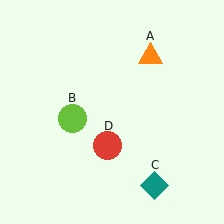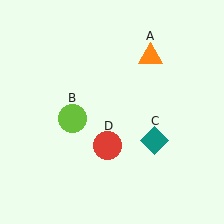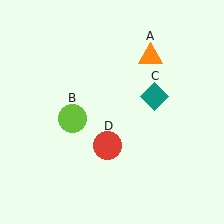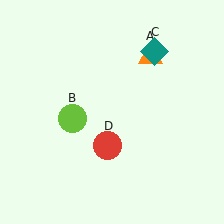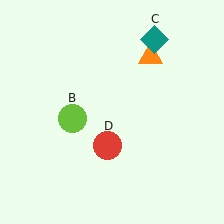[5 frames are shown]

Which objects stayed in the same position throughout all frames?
Orange triangle (object A) and lime circle (object B) and red circle (object D) remained stationary.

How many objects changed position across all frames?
1 object changed position: teal diamond (object C).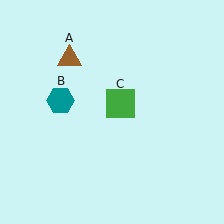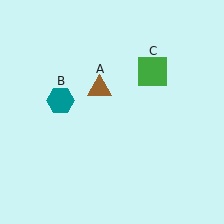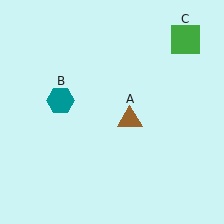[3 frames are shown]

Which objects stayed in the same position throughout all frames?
Teal hexagon (object B) remained stationary.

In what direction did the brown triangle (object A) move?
The brown triangle (object A) moved down and to the right.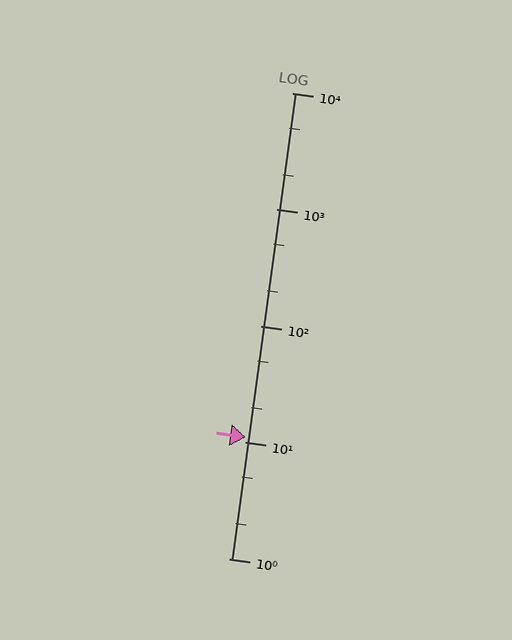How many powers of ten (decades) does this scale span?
The scale spans 4 decades, from 1 to 10000.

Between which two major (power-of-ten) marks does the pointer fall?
The pointer is between 10 and 100.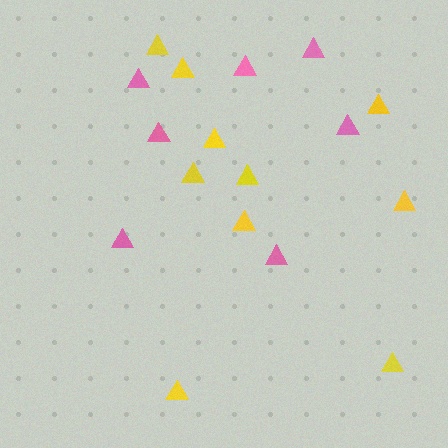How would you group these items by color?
There are 2 groups: one group of yellow triangles (10) and one group of pink triangles (7).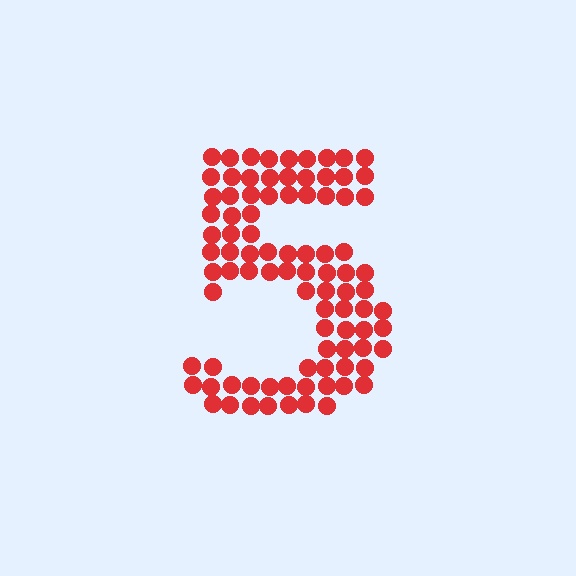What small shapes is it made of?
It is made of small circles.